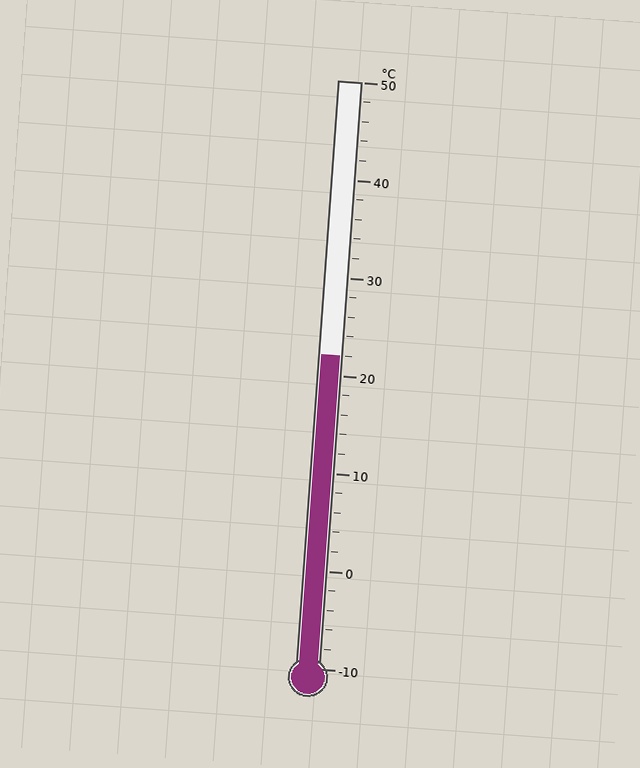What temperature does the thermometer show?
The thermometer shows approximately 22°C.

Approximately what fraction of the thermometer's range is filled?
The thermometer is filled to approximately 55% of its range.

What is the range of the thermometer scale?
The thermometer scale ranges from -10°C to 50°C.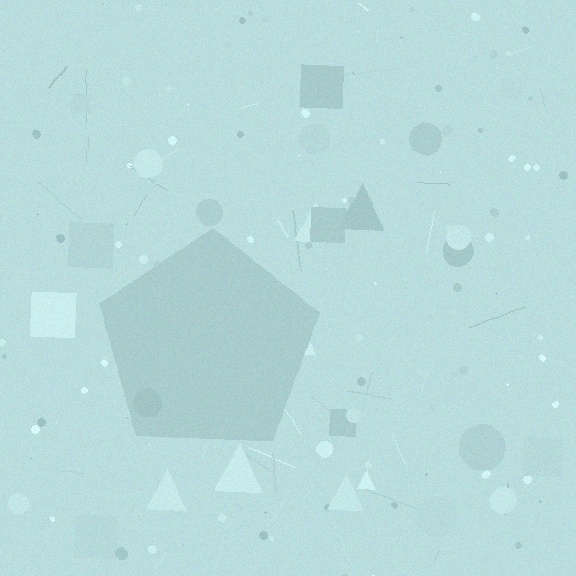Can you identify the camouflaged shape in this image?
The camouflaged shape is a pentagon.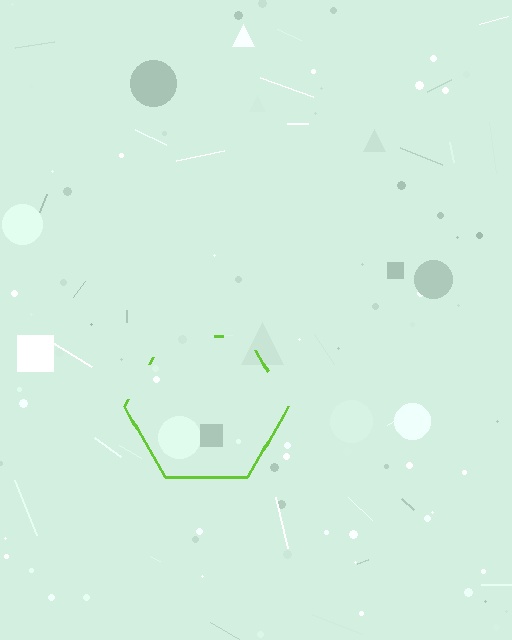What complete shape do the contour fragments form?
The contour fragments form a hexagon.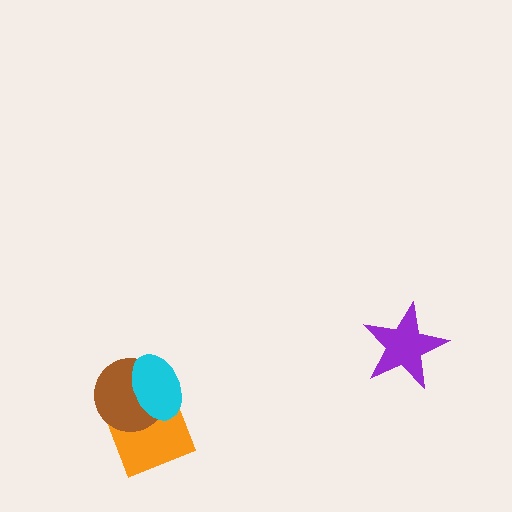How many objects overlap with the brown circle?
2 objects overlap with the brown circle.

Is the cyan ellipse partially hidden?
No, no other shape covers it.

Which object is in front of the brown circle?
The cyan ellipse is in front of the brown circle.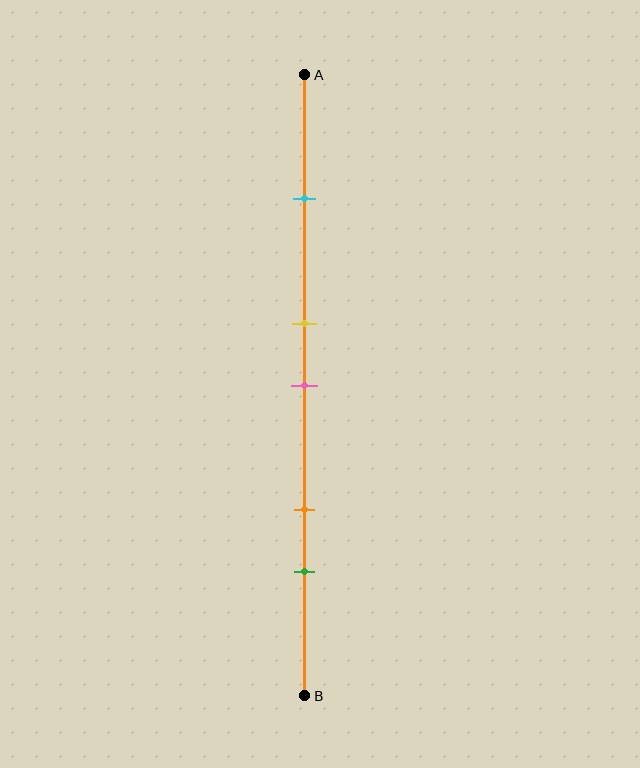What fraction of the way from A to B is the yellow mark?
The yellow mark is approximately 40% (0.4) of the way from A to B.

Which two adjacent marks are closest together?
The yellow and pink marks are the closest adjacent pair.